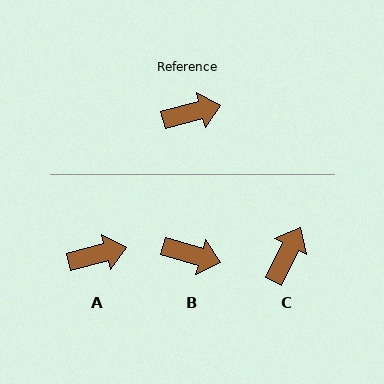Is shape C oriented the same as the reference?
No, it is off by about 49 degrees.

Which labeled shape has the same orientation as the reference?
A.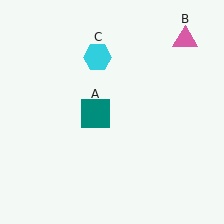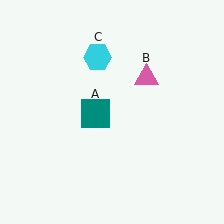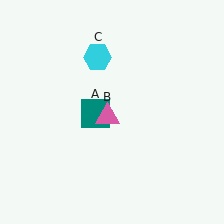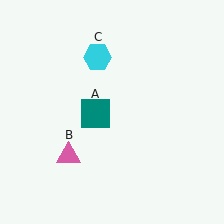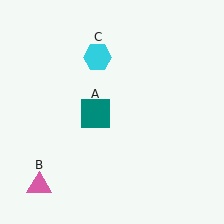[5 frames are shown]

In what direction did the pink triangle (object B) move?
The pink triangle (object B) moved down and to the left.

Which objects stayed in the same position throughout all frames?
Teal square (object A) and cyan hexagon (object C) remained stationary.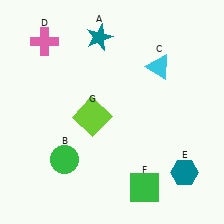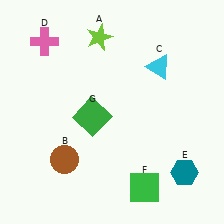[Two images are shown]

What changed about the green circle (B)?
In Image 1, B is green. In Image 2, it changed to brown.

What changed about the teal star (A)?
In Image 1, A is teal. In Image 2, it changed to lime.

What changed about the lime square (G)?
In Image 1, G is lime. In Image 2, it changed to green.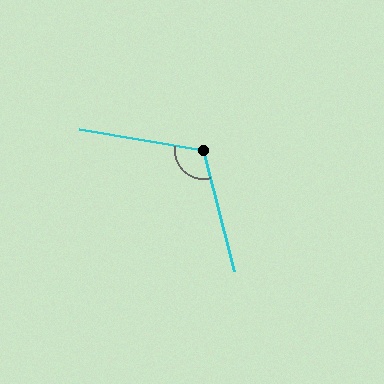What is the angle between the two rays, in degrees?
Approximately 114 degrees.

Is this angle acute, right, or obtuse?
It is obtuse.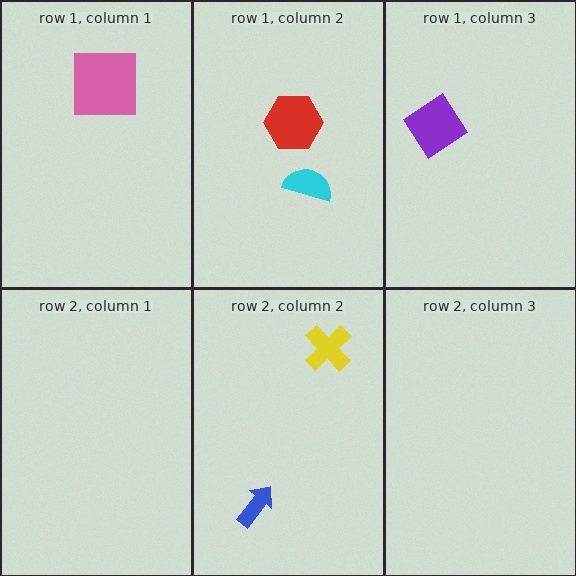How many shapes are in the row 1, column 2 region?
2.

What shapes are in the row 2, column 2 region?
The yellow cross, the blue arrow.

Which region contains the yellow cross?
The row 2, column 2 region.